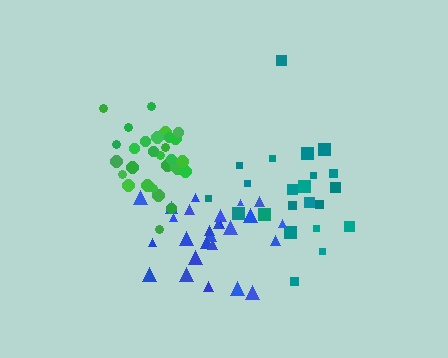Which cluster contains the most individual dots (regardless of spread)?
Green (29).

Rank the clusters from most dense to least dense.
green, blue, teal.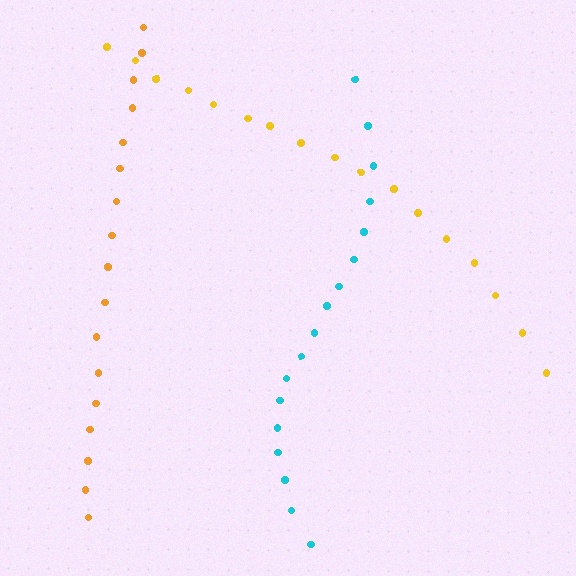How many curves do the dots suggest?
There are 3 distinct paths.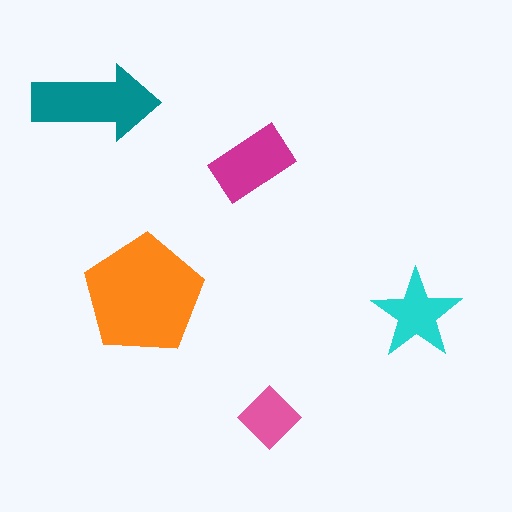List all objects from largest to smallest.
The orange pentagon, the teal arrow, the magenta rectangle, the cyan star, the pink diamond.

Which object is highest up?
The teal arrow is topmost.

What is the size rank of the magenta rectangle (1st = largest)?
3rd.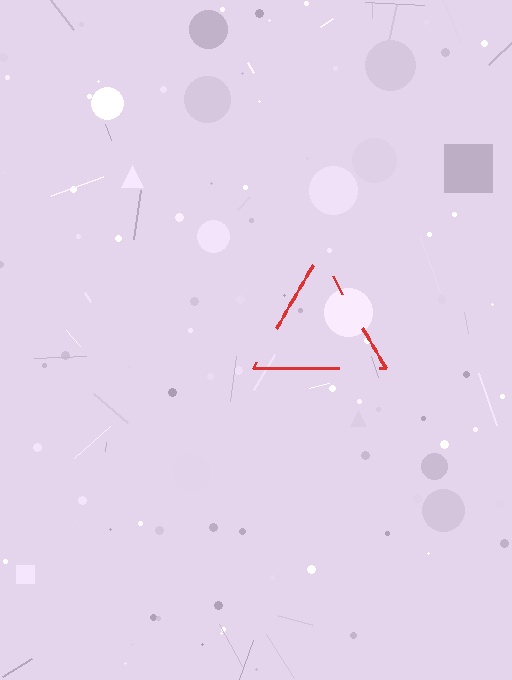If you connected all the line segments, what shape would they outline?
They would outline a triangle.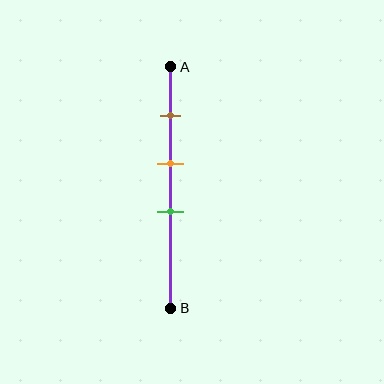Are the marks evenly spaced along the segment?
Yes, the marks are approximately evenly spaced.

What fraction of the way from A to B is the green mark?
The green mark is approximately 60% (0.6) of the way from A to B.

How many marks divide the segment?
There are 3 marks dividing the segment.